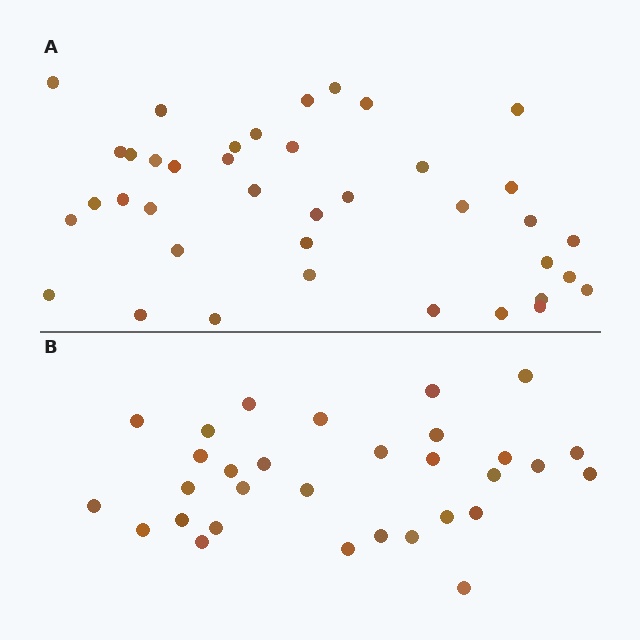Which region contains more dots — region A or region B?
Region A (the top region) has more dots.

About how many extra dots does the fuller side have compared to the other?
Region A has roughly 8 or so more dots than region B.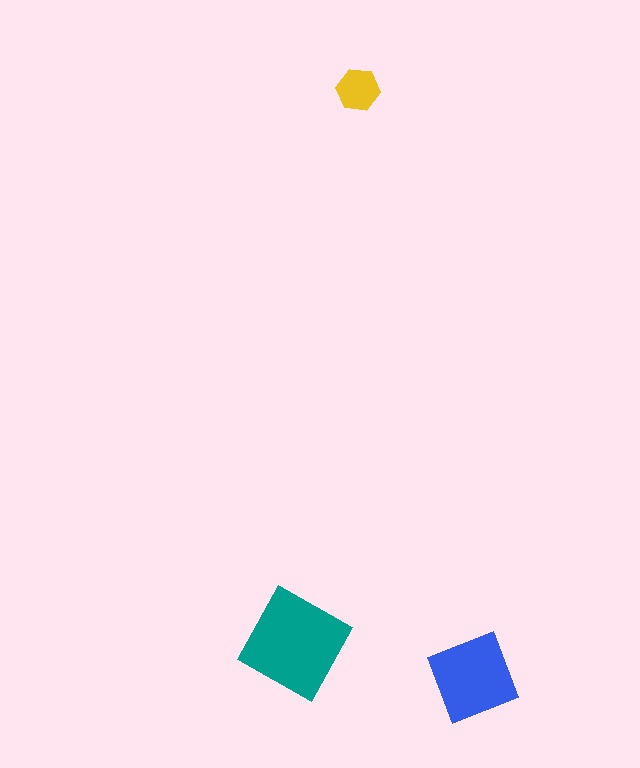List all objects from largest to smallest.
The teal diamond, the blue square, the yellow hexagon.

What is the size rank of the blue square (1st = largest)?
2nd.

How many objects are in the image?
There are 3 objects in the image.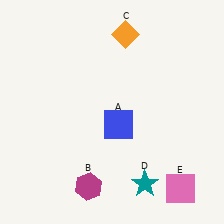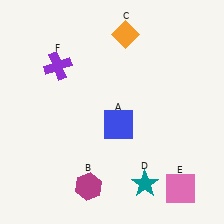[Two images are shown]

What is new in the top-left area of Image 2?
A purple cross (F) was added in the top-left area of Image 2.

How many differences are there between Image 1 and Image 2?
There is 1 difference between the two images.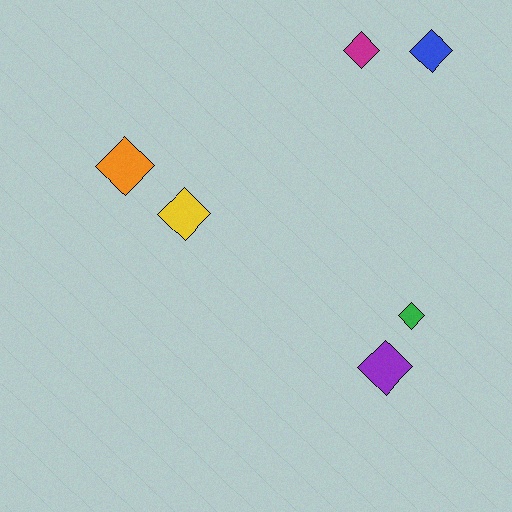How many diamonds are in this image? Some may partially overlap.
There are 6 diamonds.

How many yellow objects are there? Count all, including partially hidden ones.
There is 1 yellow object.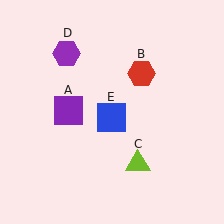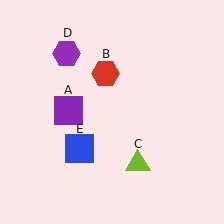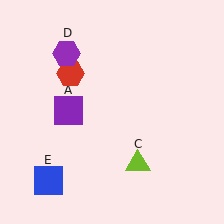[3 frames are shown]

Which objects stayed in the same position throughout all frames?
Purple square (object A) and lime triangle (object C) and purple hexagon (object D) remained stationary.